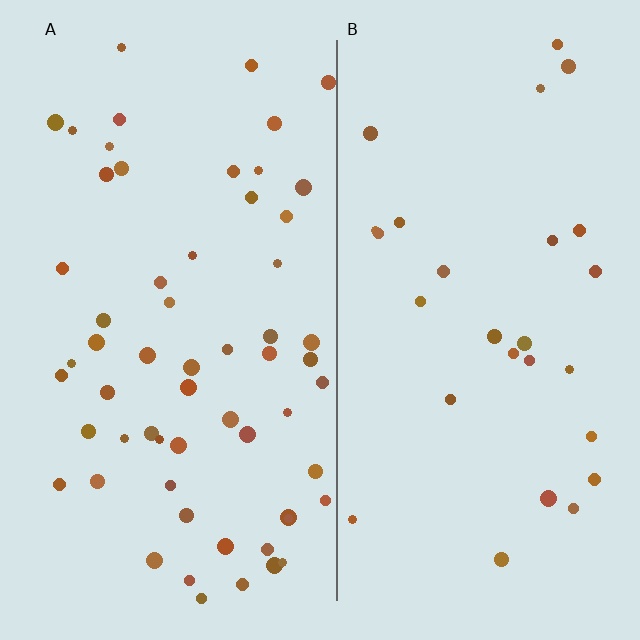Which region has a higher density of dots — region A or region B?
A (the left).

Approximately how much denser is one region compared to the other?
Approximately 2.1× — region A over region B.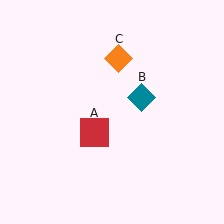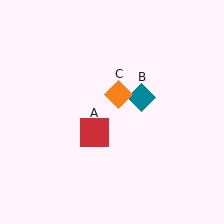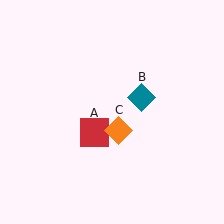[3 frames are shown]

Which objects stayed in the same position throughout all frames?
Red square (object A) and teal diamond (object B) remained stationary.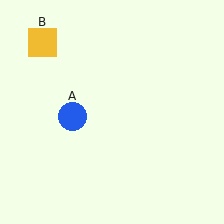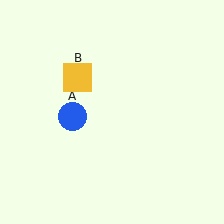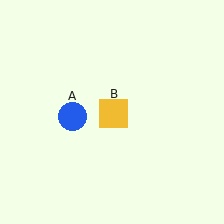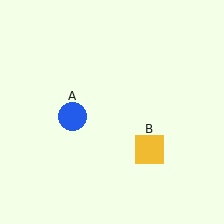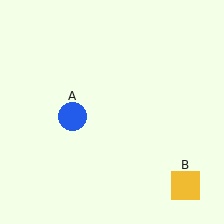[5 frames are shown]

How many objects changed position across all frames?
1 object changed position: yellow square (object B).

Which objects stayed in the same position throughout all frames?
Blue circle (object A) remained stationary.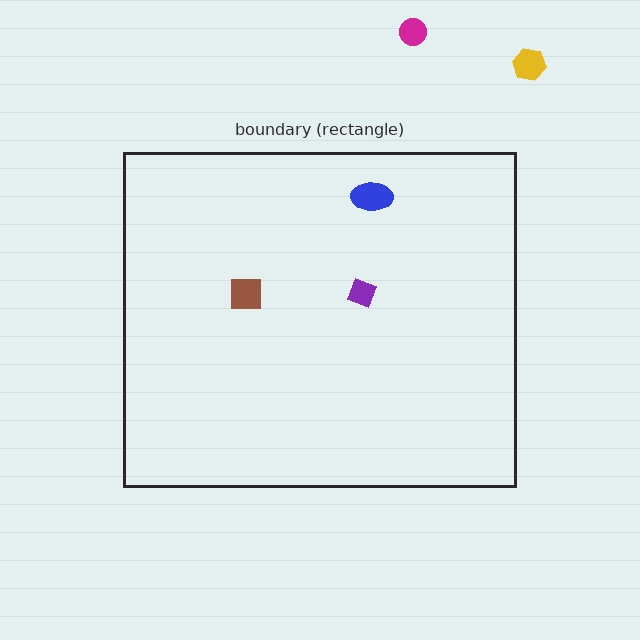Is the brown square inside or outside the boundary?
Inside.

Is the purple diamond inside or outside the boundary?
Inside.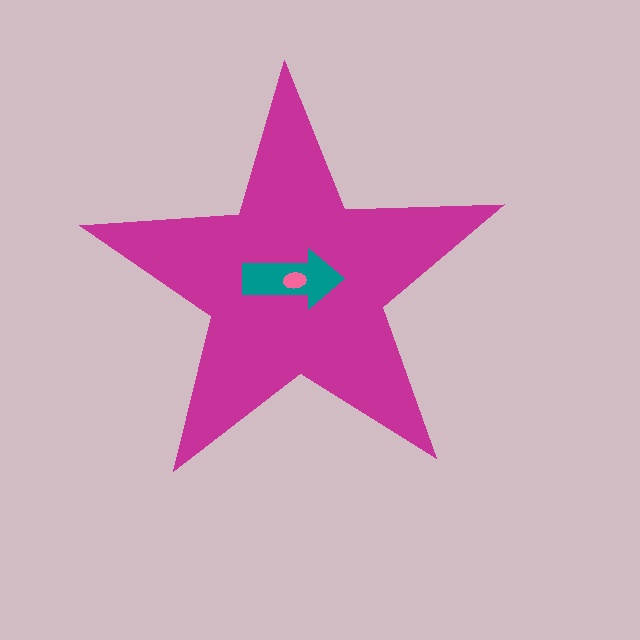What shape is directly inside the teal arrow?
The pink ellipse.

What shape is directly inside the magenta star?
The teal arrow.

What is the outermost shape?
The magenta star.